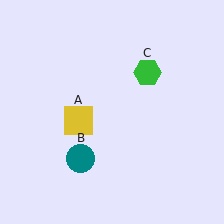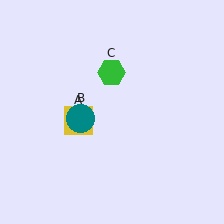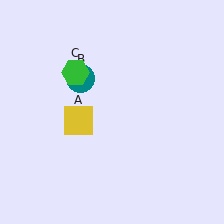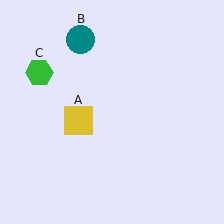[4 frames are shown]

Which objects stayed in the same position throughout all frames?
Yellow square (object A) remained stationary.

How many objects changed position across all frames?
2 objects changed position: teal circle (object B), green hexagon (object C).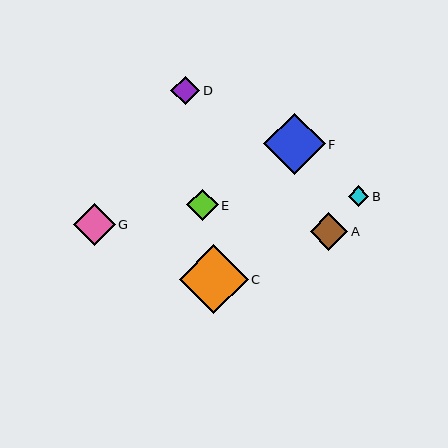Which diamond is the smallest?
Diamond B is the smallest with a size of approximately 21 pixels.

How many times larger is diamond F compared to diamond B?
Diamond F is approximately 2.9 times the size of diamond B.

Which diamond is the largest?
Diamond C is the largest with a size of approximately 69 pixels.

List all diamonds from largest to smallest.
From largest to smallest: C, F, G, A, E, D, B.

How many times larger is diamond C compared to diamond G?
Diamond C is approximately 1.6 times the size of diamond G.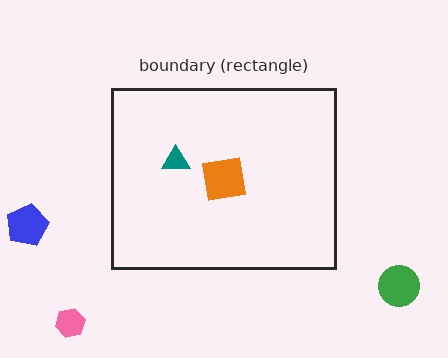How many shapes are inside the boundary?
2 inside, 3 outside.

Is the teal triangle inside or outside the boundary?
Inside.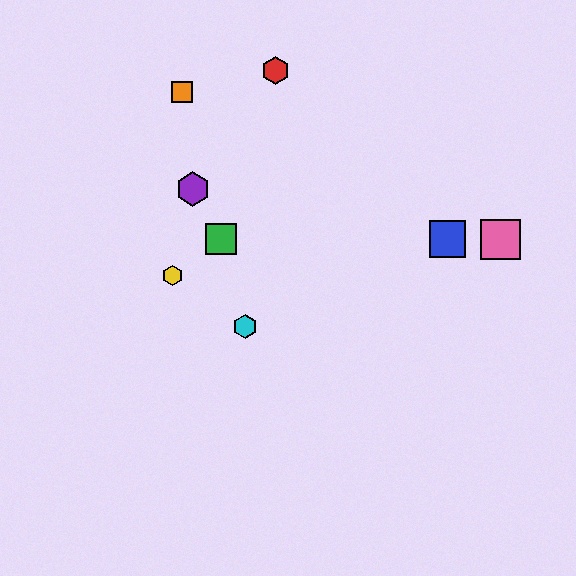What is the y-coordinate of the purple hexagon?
The purple hexagon is at y≈189.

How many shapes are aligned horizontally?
3 shapes (the blue square, the green square, the pink square) are aligned horizontally.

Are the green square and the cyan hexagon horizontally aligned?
No, the green square is at y≈239 and the cyan hexagon is at y≈326.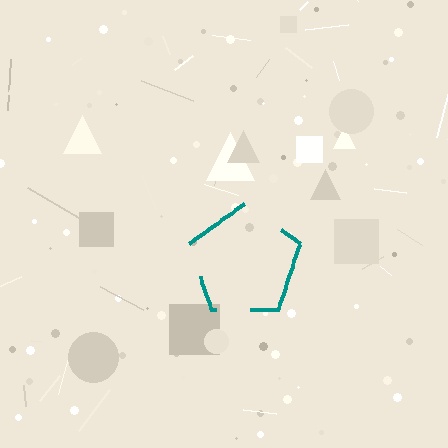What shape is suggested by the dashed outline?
The dashed outline suggests a pentagon.